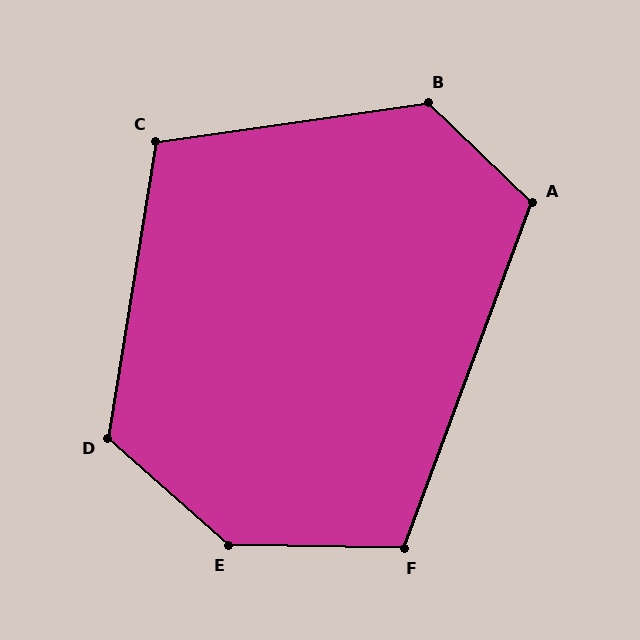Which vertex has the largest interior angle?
E, at approximately 139 degrees.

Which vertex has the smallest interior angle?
C, at approximately 107 degrees.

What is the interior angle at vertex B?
Approximately 128 degrees (obtuse).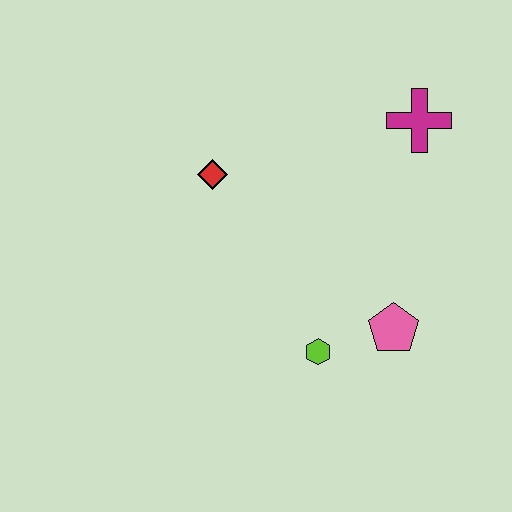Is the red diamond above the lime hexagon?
Yes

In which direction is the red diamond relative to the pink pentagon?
The red diamond is to the left of the pink pentagon.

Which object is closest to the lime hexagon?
The pink pentagon is closest to the lime hexagon.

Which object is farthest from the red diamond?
The pink pentagon is farthest from the red diamond.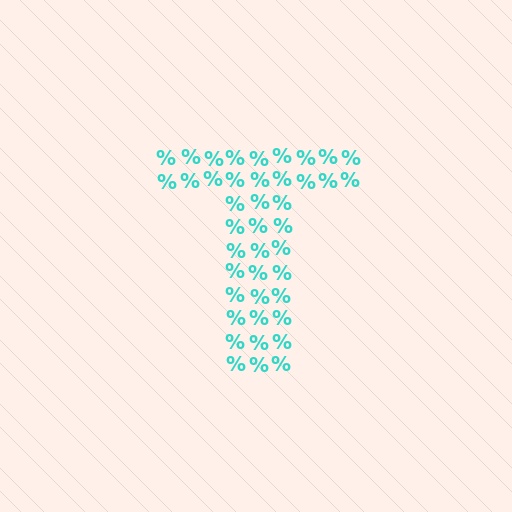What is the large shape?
The large shape is the letter T.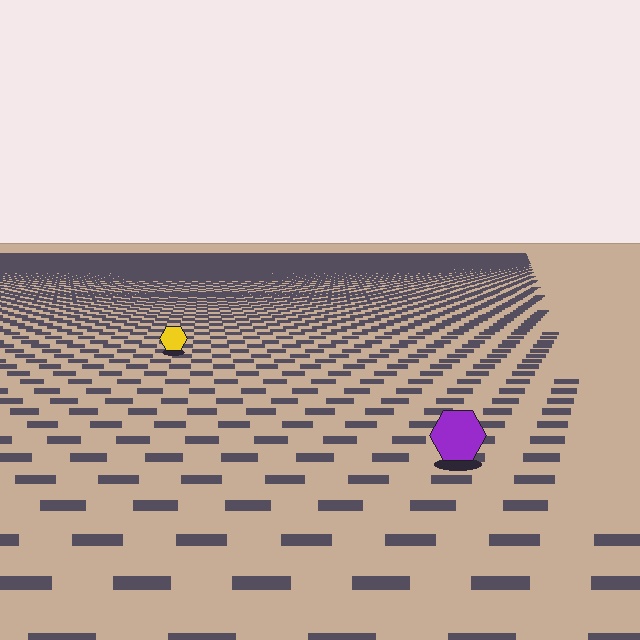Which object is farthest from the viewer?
The yellow hexagon is farthest from the viewer. It appears smaller and the ground texture around it is denser.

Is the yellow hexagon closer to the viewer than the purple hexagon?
No. The purple hexagon is closer — you can tell from the texture gradient: the ground texture is coarser near it.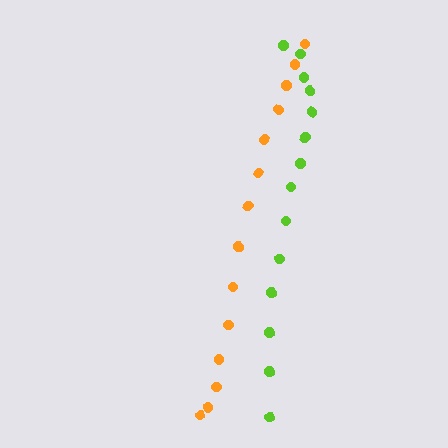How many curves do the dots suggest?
There are 2 distinct paths.